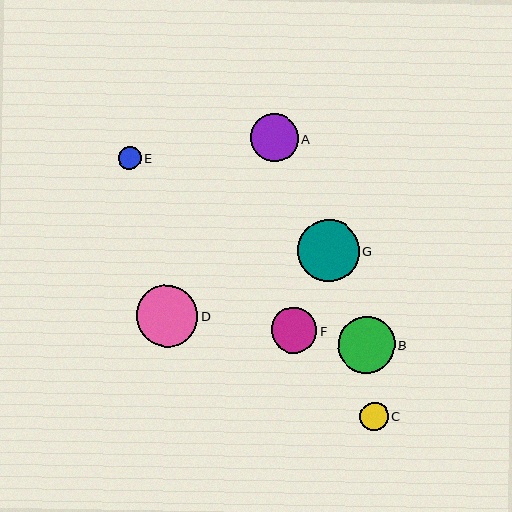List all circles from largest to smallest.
From largest to smallest: G, D, B, A, F, C, E.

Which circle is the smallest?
Circle E is the smallest with a size of approximately 23 pixels.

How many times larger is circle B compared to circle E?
Circle B is approximately 2.5 times the size of circle E.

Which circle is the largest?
Circle G is the largest with a size of approximately 62 pixels.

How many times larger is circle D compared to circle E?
Circle D is approximately 2.7 times the size of circle E.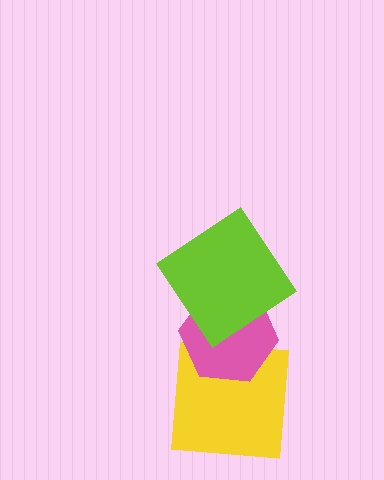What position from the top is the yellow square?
The yellow square is 3rd from the top.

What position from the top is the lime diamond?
The lime diamond is 1st from the top.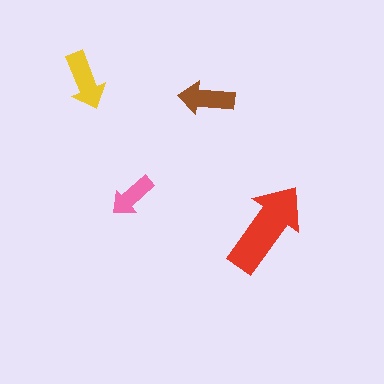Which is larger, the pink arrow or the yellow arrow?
The yellow one.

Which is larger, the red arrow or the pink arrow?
The red one.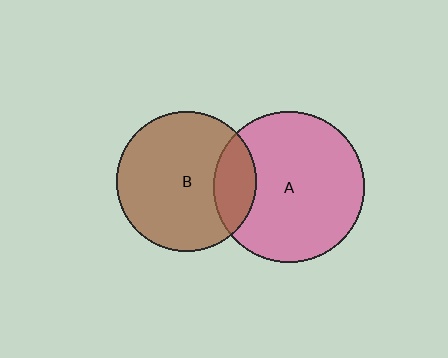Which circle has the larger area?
Circle A (pink).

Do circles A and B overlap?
Yes.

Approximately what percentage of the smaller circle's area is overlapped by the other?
Approximately 20%.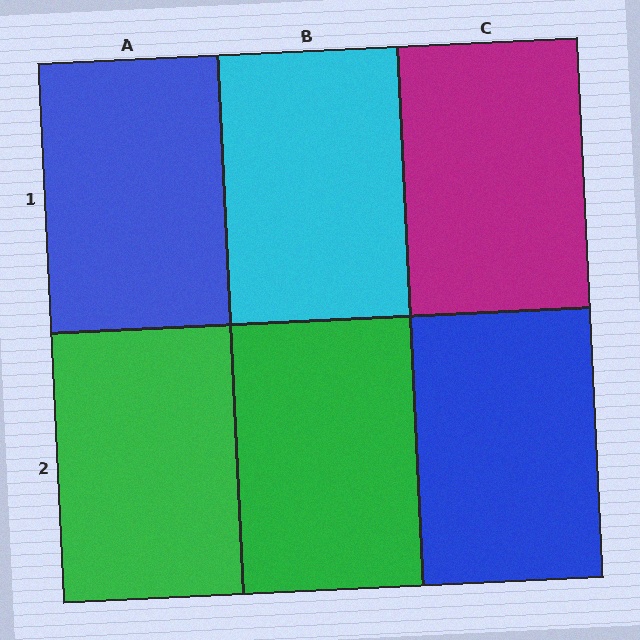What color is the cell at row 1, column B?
Cyan.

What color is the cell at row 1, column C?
Magenta.